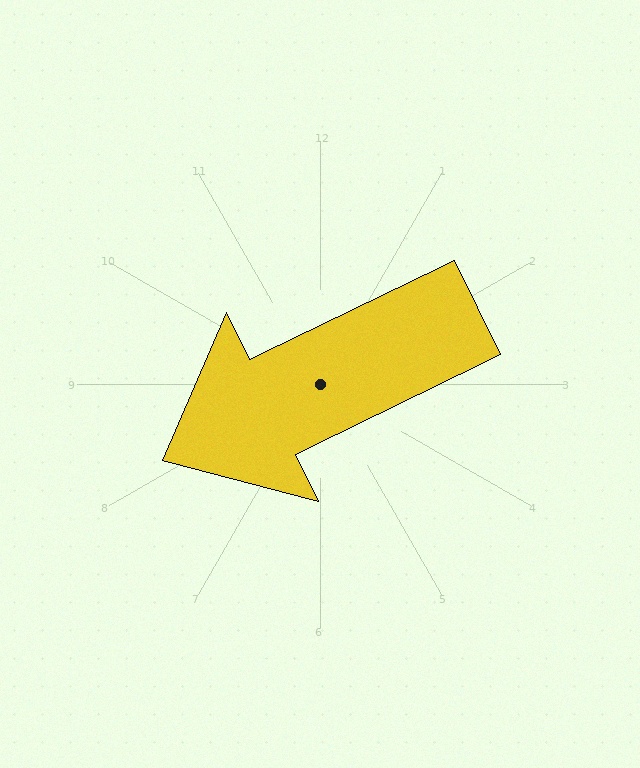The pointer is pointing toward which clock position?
Roughly 8 o'clock.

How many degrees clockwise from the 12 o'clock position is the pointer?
Approximately 244 degrees.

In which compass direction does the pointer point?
Southwest.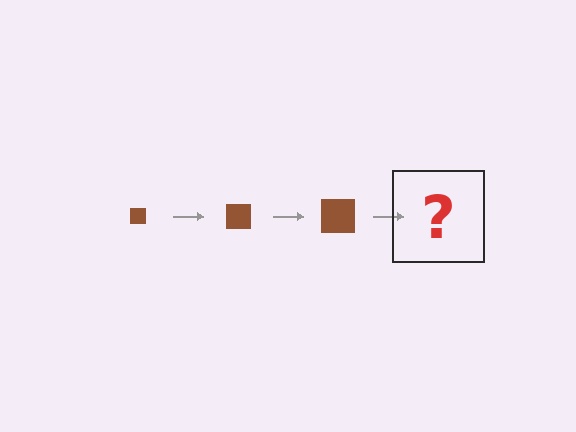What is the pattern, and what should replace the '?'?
The pattern is that the square gets progressively larger each step. The '?' should be a brown square, larger than the previous one.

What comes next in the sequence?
The next element should be a brown square, larger than the previous one.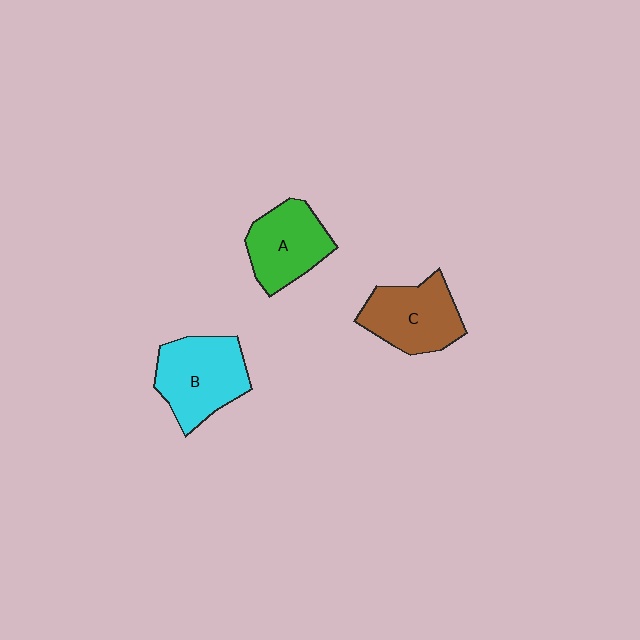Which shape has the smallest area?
Shape A (green).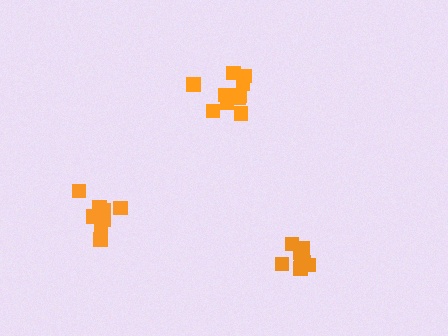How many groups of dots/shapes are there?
There are 3 groups.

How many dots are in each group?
Group 1: 10 dots, Group 2: 8 dots, Group 3: 9 dots (27 total).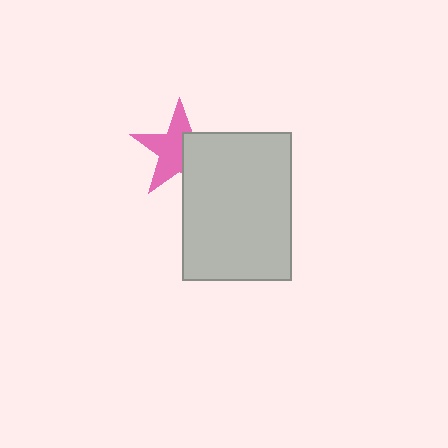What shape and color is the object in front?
The object in front is a light gray rectangle.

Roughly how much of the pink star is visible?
About half of it is visible (roughly 58%).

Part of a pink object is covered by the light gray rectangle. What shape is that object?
It is a star.